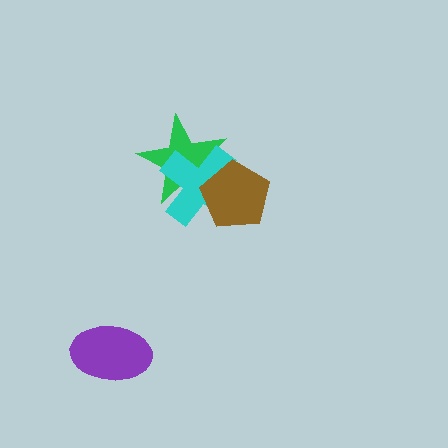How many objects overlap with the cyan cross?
2 objects overlap with the cyan cross.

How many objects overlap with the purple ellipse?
0 objects overlap with the purple ellipse.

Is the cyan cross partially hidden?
Yes, it is partially covered by another shape.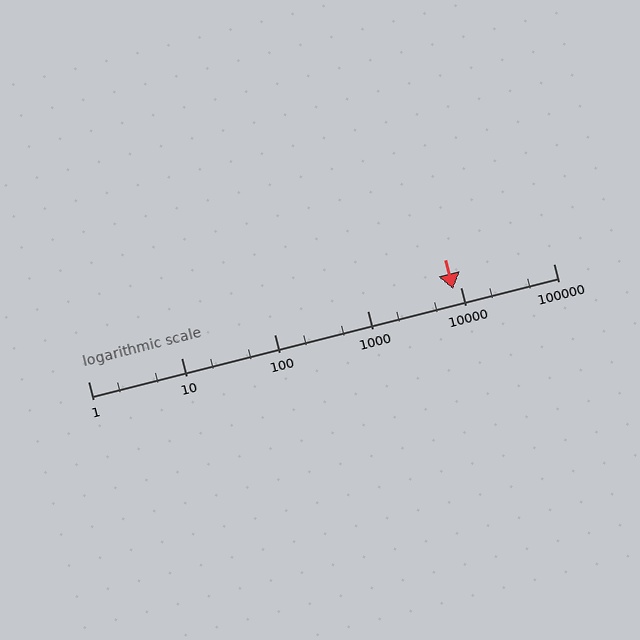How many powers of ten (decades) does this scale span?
The scale spans 5 decades, from 1 to 100000.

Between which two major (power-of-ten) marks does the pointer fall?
The pointer is between 1000 and 10000.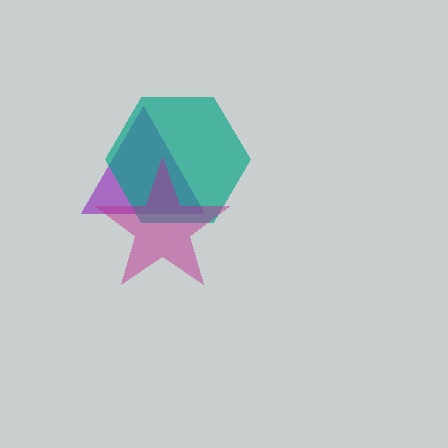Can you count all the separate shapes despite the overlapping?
Yes, there are 3 separate shapes.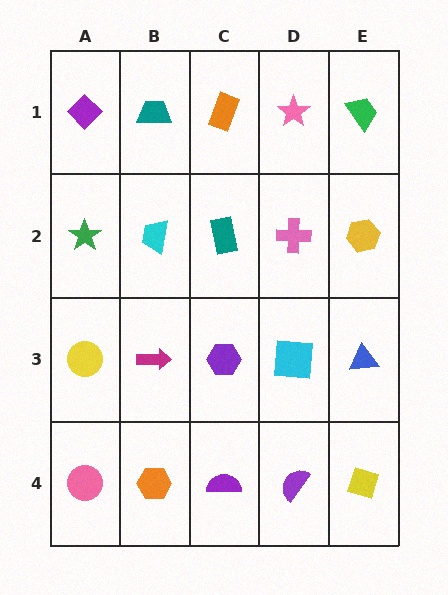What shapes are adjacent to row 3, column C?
A teal rectangle (row 2, column C), a purple semicircle (row 4, column C), a magenta arrow (row 3, column B), a cyan square (row 3, column D).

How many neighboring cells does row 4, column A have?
2.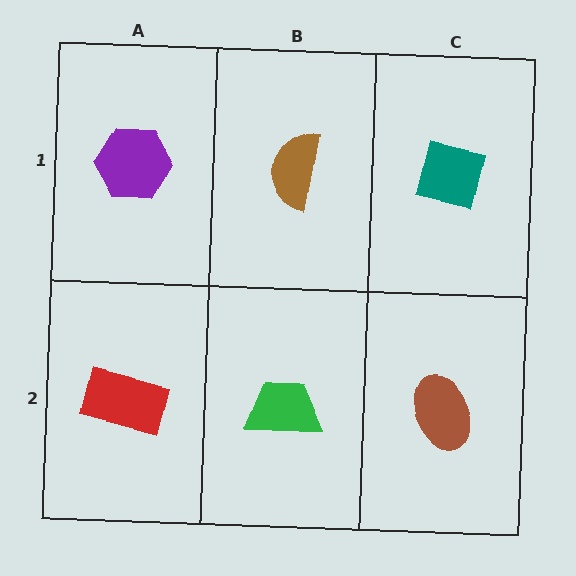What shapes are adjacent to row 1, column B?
A green trapezoid (row 2, column B), a purple hexagon (row 1, column A), a teal square (row 1, column C).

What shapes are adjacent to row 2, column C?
A teal square (row 1, column C), a green trapezoid (row 2, column B).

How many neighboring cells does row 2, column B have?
3.